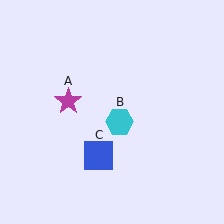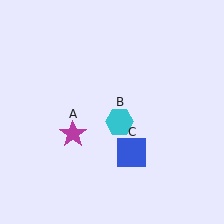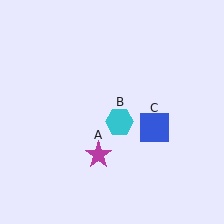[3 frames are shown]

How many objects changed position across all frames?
2 objects changed position: magenta star (object A), blue square (object C).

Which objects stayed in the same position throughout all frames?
Cyan hexagon (object B) remained stationary.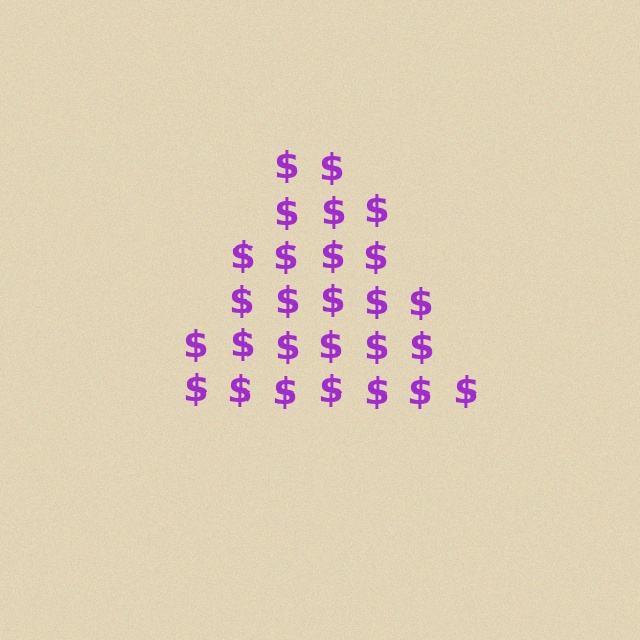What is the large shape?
The large shape is a triangle.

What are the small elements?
The small elements are dollar signs.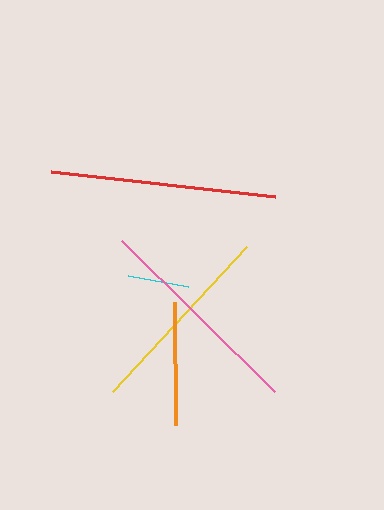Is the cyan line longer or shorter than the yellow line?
The yellow line is longer than the cyan line.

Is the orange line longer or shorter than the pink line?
The pink line is longer than the orange line.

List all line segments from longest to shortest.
From longest to shortest: red, pink, yellow, orange, cyan.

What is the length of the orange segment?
The orange segment is approximately 123 pixels long.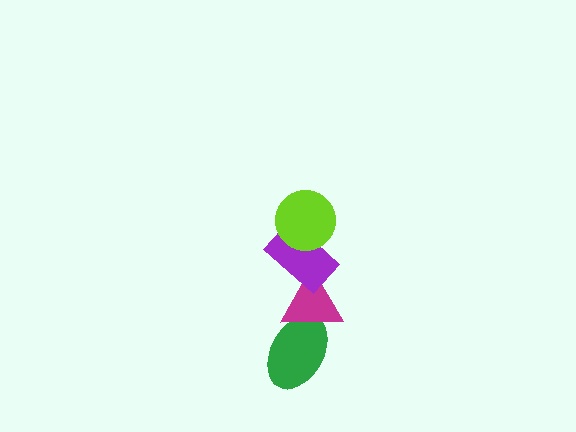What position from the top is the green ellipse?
The green ellipse is 4th from the top.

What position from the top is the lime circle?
The lime circle is 1st from the top.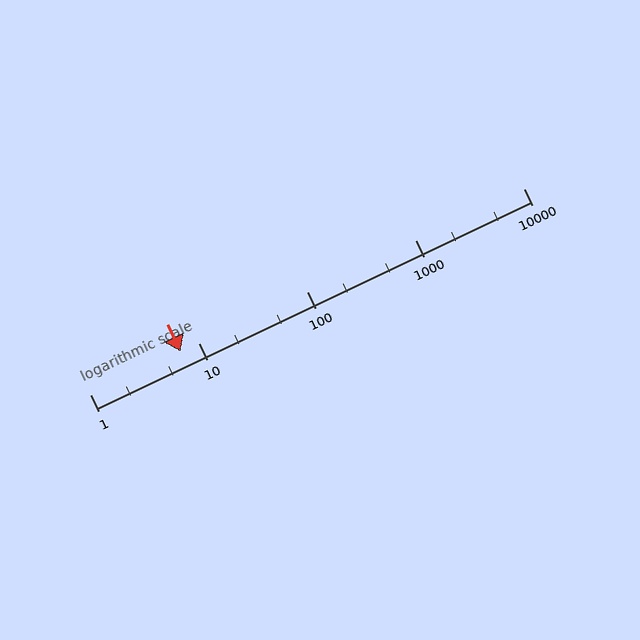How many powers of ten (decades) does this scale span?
The scale spans 4 decades, from 1 to 10000.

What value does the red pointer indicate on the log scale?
The pointer indicates approximately 6.9.